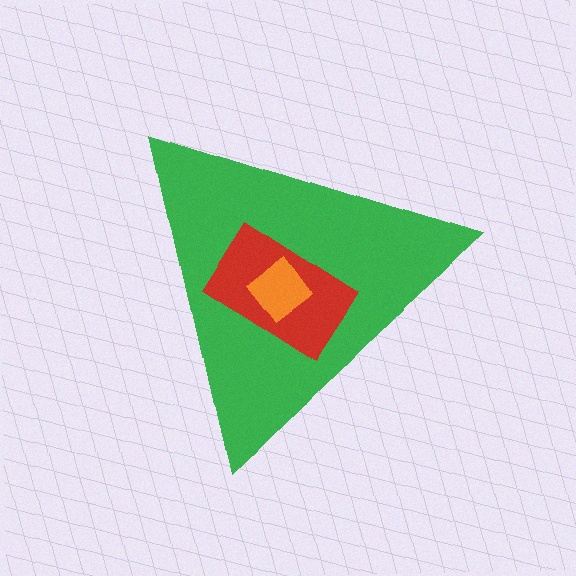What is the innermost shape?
The orange diamond.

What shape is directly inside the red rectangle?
The orange diamond.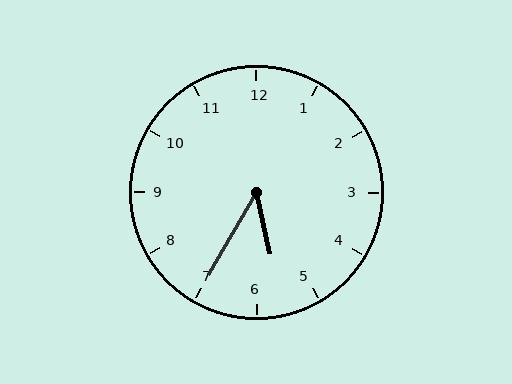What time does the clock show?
5:35.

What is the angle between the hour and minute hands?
Approximately 42 degrees.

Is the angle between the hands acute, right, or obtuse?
It is acute.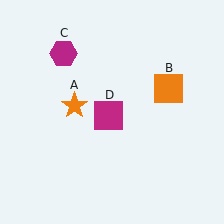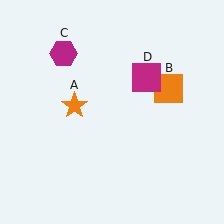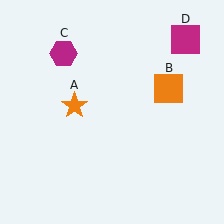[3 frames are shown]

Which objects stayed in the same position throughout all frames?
Orange star (object A) and orange square (object B) and magenta hexagon (object C) remained stationary.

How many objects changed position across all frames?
1 object changed position: magenta square (object D).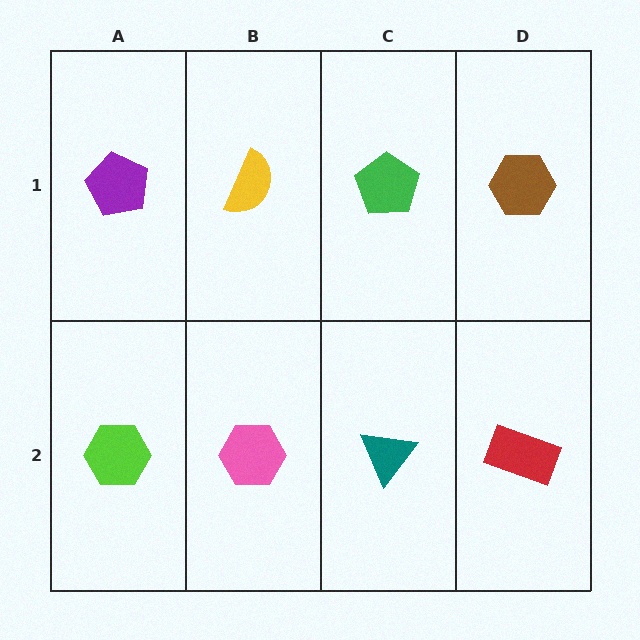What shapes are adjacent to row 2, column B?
A yellow semicircle (row 1, column B), a lime hexagon (row 2, column A), a teal triangle (row 2, column C).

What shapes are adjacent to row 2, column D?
A brown hexagon (row 1, column D), a teal triangle (row 2, column C).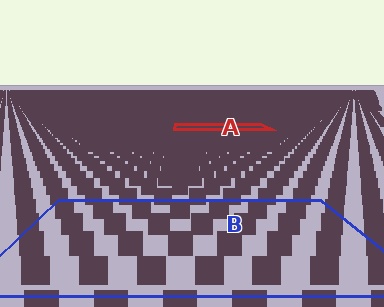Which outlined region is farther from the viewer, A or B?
Region A is farther from the viewer — the texture elements inside it appear smaller and more densely packed.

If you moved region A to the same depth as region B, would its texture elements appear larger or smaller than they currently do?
They would appear larger. At a closer depth, the same texture elements are projected at a bigger on-screen size.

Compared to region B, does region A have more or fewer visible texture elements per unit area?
Region A has more texture elements per unit area — they are packed more densely because it is farther away.